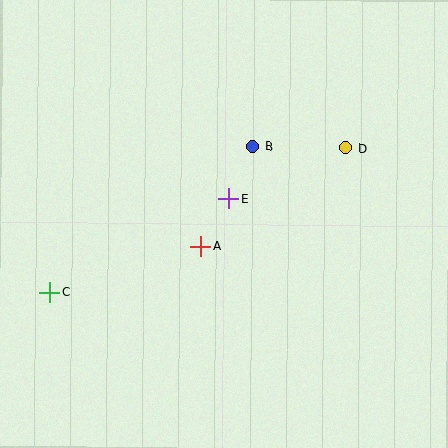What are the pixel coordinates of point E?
Point E is at (229, 199).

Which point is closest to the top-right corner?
Point D is closest to the top-right corner.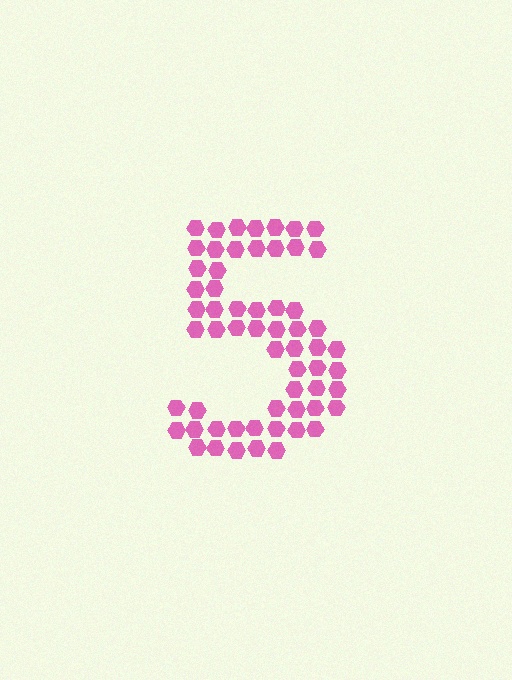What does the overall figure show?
The overall figure shows the digit 5.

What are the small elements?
The small elements are hexagons.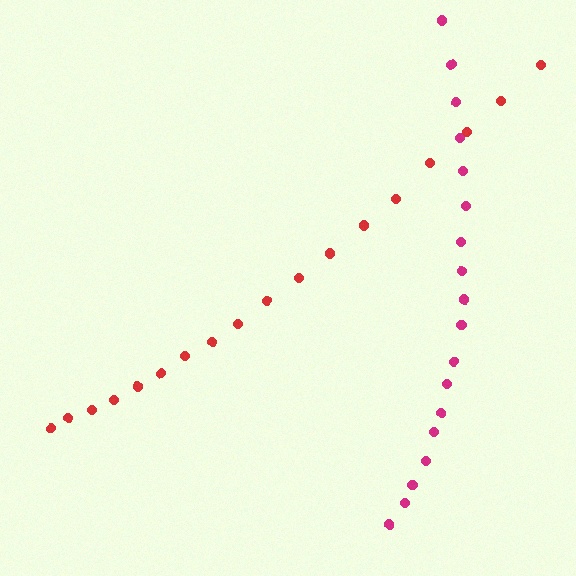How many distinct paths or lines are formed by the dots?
There are 2 distinct paths.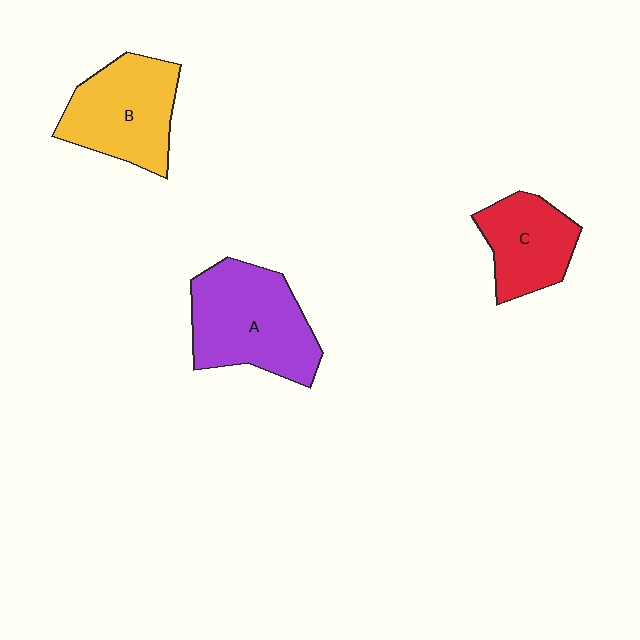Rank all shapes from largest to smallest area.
From largest to smallest: A (purple), B (yellow), C (red).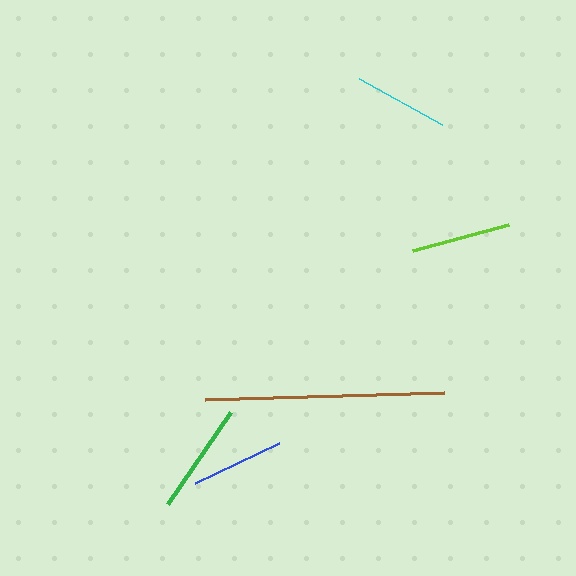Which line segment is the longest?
The brown line is the longest at approximately 240 pixels.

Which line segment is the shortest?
The blue line is the shortest at approximately 94 pixels.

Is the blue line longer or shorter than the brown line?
The brown line is longer than the blue line.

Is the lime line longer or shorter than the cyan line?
The lime line is longer than the cyan line.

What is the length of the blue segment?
The blue segment is approximately 94 pixels long.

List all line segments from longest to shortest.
From longest to shortest: brown, green, lime, cyan, blue.